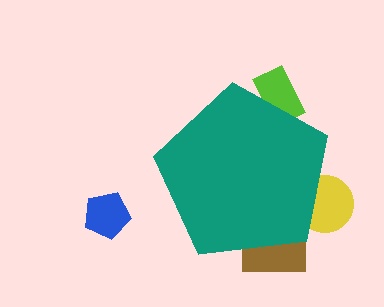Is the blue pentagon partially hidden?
No, the blue pentagon is fully visible.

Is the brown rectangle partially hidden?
Yes, the brown rectangle is partially hidden behind the teal pentagon.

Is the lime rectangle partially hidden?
Yes, the lime rectangle is partially hidden behind the teal pentagon.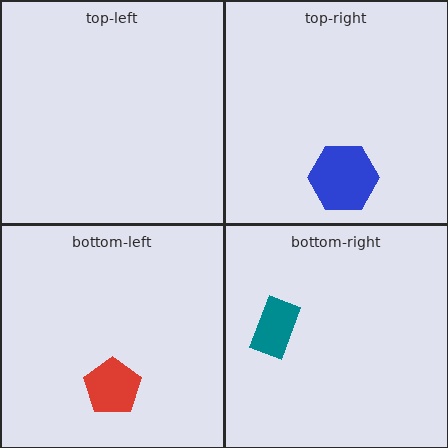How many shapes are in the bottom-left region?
1.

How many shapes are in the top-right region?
1.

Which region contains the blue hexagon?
The top-right region.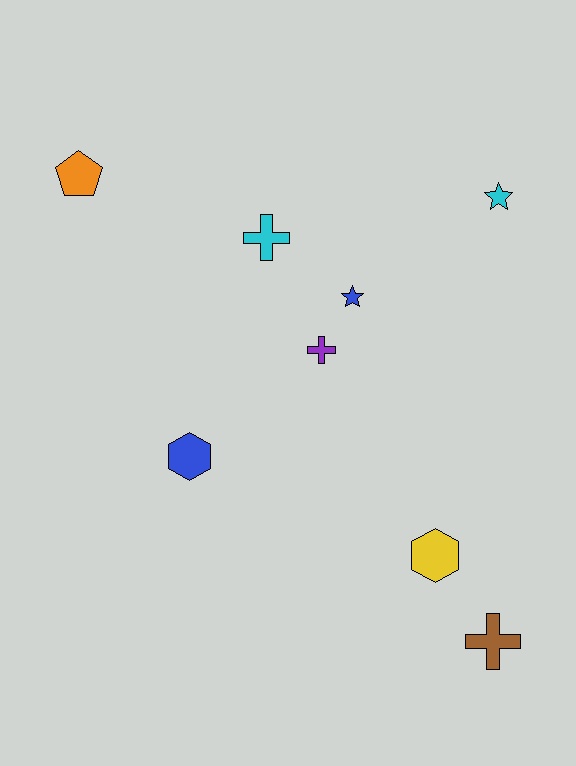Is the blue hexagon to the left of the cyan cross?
Yes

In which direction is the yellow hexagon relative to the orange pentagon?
The yellow hexagon is below the orange pentagon.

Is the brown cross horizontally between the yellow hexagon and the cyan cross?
No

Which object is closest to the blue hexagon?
The purple cross is closest to the blue hexagon.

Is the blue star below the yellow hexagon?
No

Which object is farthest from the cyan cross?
The brown cross is farthest from the cyan cross.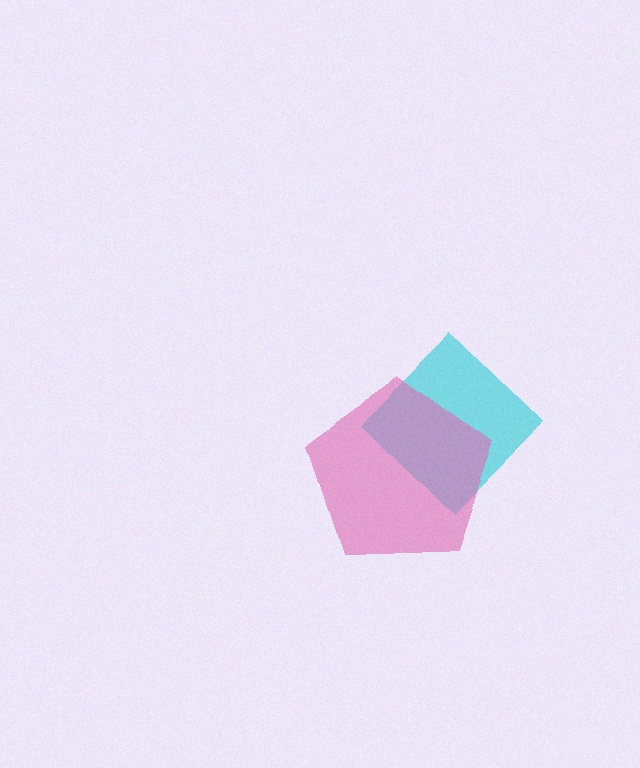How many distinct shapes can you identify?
There are 2 distinct shapes: a cyan diamond, a pink pentagon.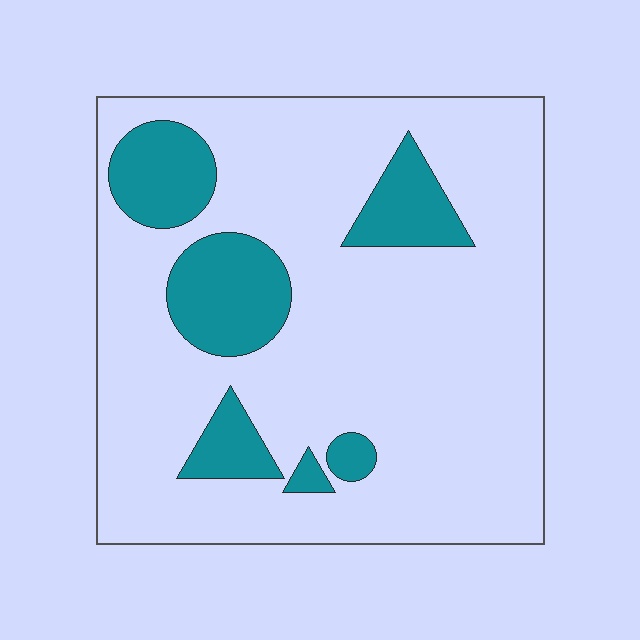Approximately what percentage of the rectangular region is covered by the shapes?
Approximately 20%.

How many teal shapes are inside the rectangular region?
6.